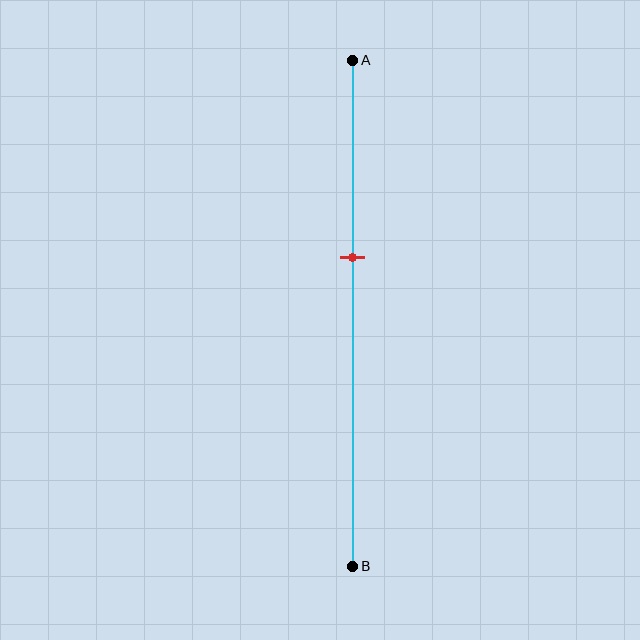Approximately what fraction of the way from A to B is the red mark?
The red mark is approximately 40% of the way from A to B.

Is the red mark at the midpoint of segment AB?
No, the mark is at about 40% from A, not at the 50% midpoint.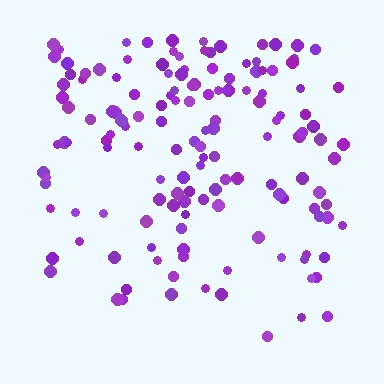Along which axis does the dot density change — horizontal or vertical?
Vertical.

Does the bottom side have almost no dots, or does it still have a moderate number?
Still a moderate number, just noticeably fewer than the top.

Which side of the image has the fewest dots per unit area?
The bottom.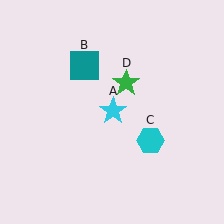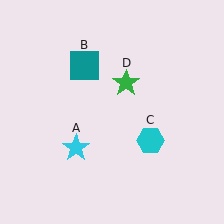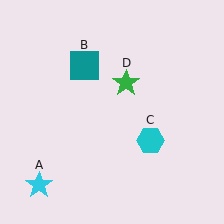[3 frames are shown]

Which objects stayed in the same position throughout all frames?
Teal square (object B) and cyan hexagon (object C) and green star (object D) remained stationary.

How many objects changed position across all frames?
1 object changed position: cyan star (object A).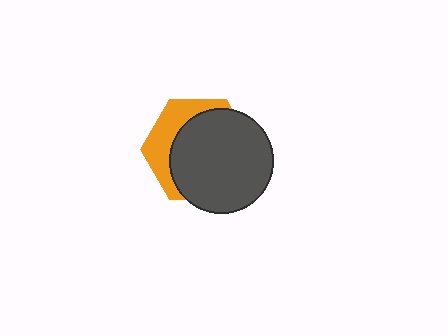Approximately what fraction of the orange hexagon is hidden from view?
Roughly 68% of the orange hexagon is hidden behind the dark gray circle.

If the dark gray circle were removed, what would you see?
You would see the complete orange hexagon.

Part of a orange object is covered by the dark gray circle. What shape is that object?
It is a hexagon.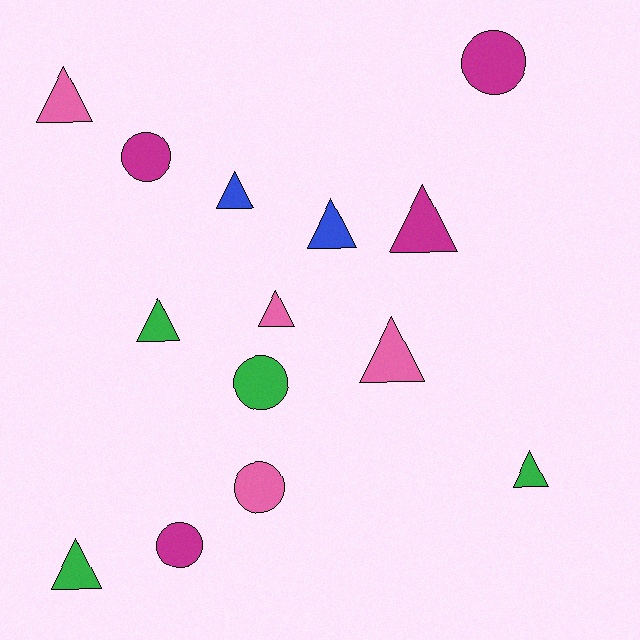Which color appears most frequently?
Green, with 4 objects.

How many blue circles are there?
There are no blue circles.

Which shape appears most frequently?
Triangle, with 9 objects.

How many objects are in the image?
There are 14 objects.